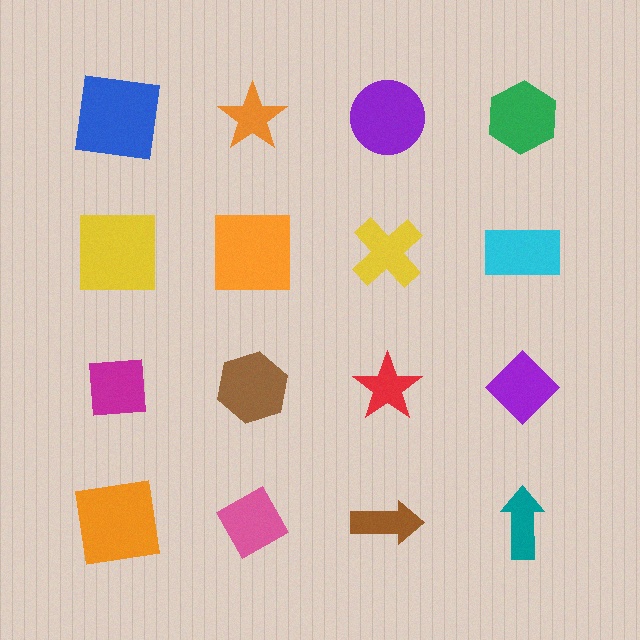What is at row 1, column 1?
A blue square.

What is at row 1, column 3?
A purple circle.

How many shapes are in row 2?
4 shapes.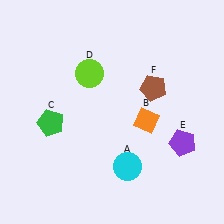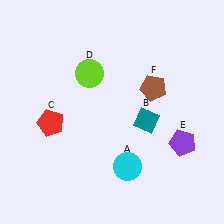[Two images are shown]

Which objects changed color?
B changed from orange to teal. C changed from green to red.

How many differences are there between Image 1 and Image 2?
There are 2 differences between the two images.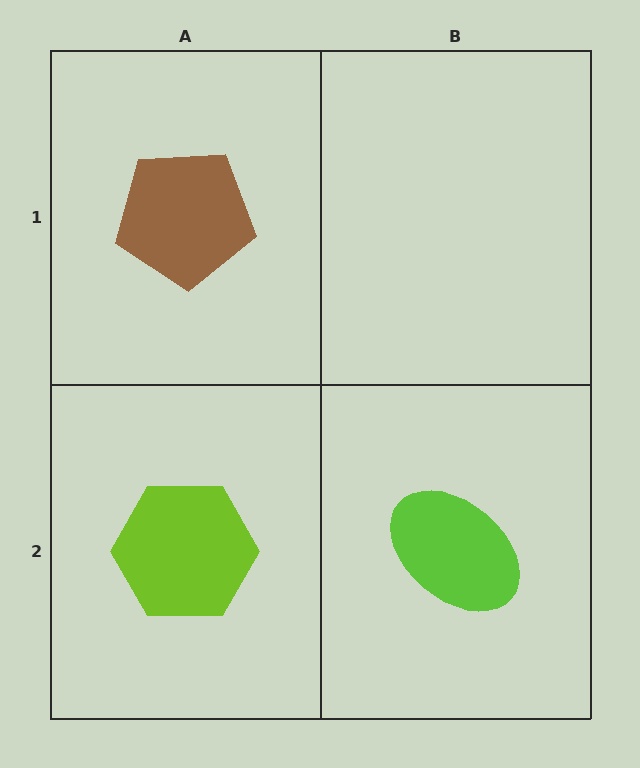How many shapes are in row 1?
1 shape.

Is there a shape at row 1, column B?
No, that cell is empty.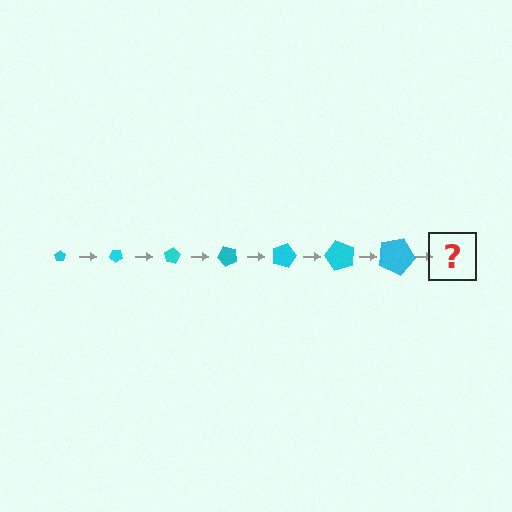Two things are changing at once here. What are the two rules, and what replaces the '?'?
The two rules are that the pentagon grows larger each step and it rotates 40 degrees each step. The '?' should be a pentagon, larger than the previous one and rotated 280 degrees from the start.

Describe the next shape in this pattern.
It should be a pentagon, larger than the previous one and rotated 280 degrees from the start.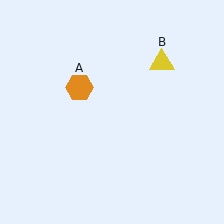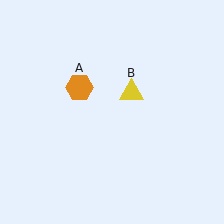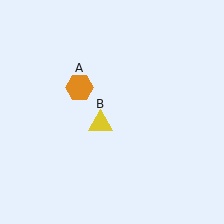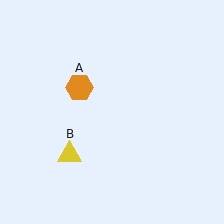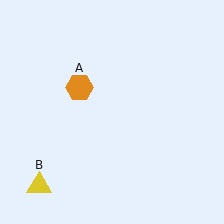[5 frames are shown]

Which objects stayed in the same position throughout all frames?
Orange hexagon (object A) remained stationary.